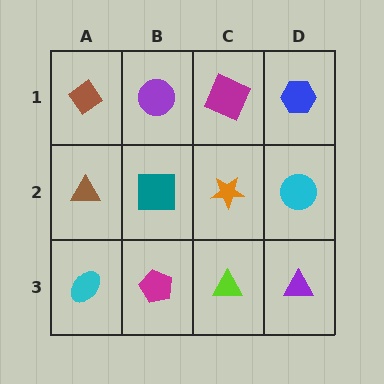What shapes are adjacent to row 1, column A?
A brown triangle (row 2, column A), a purple circle (row 1, column B).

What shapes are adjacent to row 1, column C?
An orange star (row 2, column C), a purple circle (row 1, column B), a blue hexagon (row 1, column D).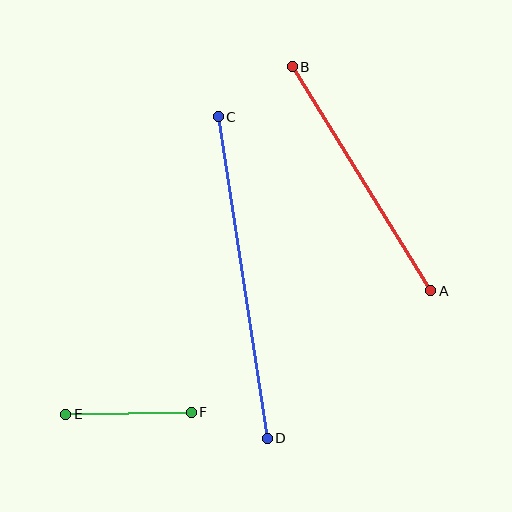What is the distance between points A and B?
The distance is approximately 263 pixels.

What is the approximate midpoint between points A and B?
The midpoint is at approximately (362, 179) pixels.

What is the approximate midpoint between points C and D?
The midpoint is at approximately (243, 277) pixels.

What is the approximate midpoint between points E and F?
The midpoint is at approximately (128, 413) pixels.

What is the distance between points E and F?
The distance is approximately 125 pixels.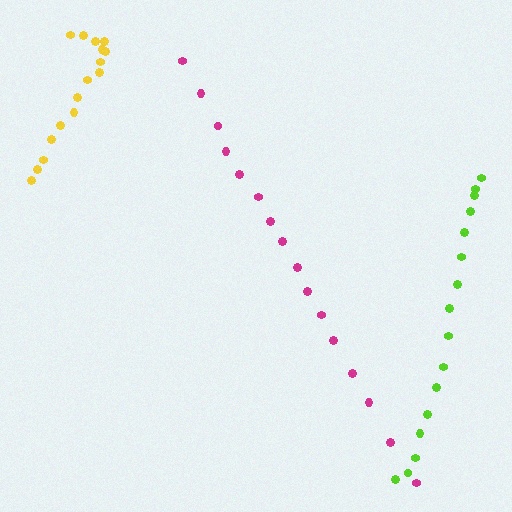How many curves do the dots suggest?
There are 3 distinct paths.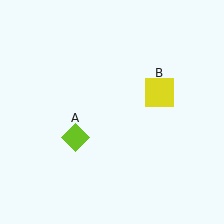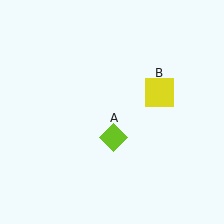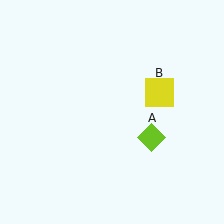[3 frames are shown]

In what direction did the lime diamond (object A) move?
The lime diamond (object A) moved right.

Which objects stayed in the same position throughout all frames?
Yellow square (object B) remained stationary.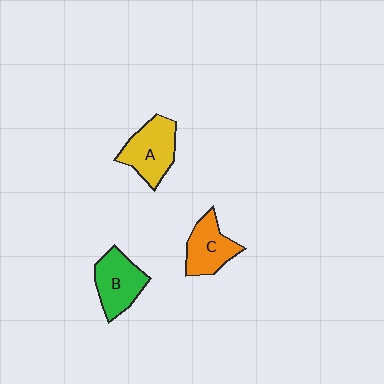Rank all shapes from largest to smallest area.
From largest to smallest: A (yellow), B (green), C (orange).